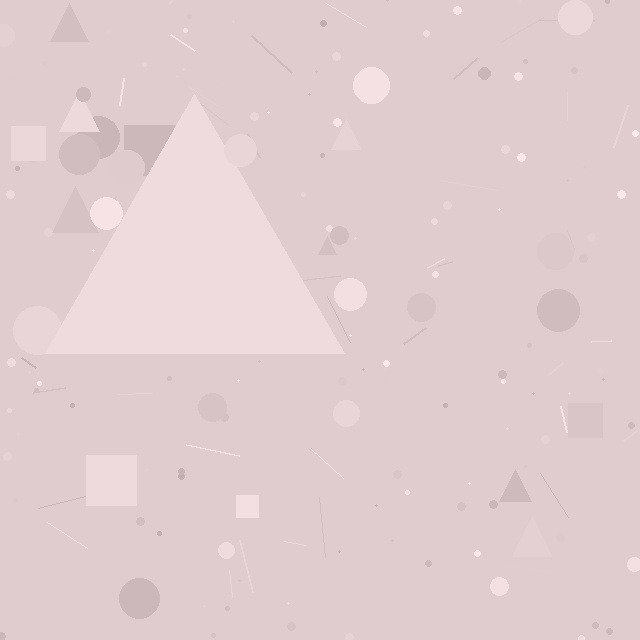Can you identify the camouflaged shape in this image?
The camouflaged shape is a triangle.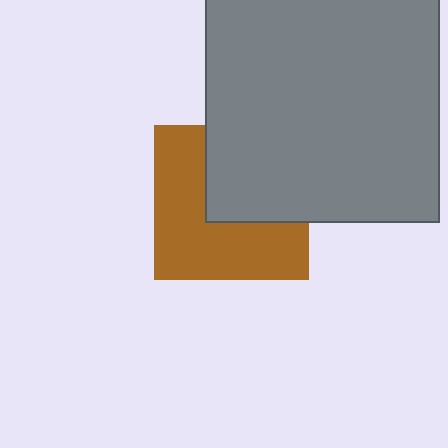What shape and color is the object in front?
The object in front is a gray square.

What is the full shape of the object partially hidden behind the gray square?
The partially hidden object is a brown square.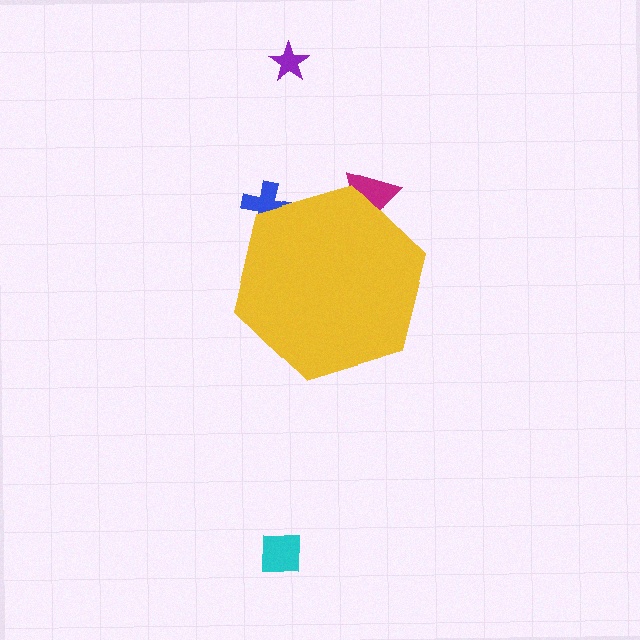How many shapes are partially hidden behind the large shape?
2 shapes are partially hidden.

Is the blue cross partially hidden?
Yes, the blue cross is partially hidden behind the yellow hexagon.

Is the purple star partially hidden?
No, the purple star is fully visible.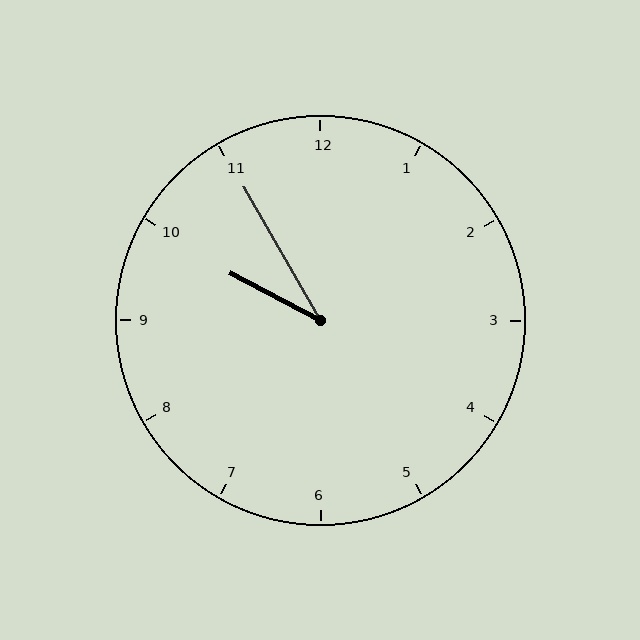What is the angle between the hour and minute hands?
Approximately 32 degrees.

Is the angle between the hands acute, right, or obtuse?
It is acute.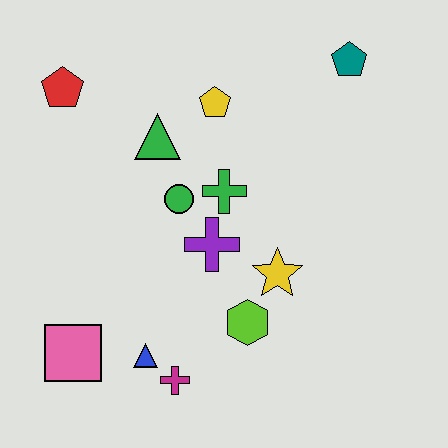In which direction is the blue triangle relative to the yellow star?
The blue triangle is to the left of the yellow star.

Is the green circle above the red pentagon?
No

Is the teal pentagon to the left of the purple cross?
No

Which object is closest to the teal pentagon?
The yellow pentagon is closest to the teal pentagon.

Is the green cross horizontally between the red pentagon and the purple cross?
No